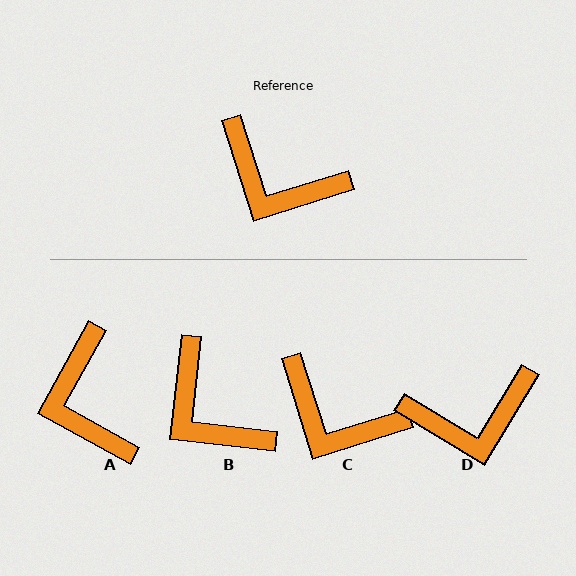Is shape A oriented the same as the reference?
No, it is off by about 46 degrees.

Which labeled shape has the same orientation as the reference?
C.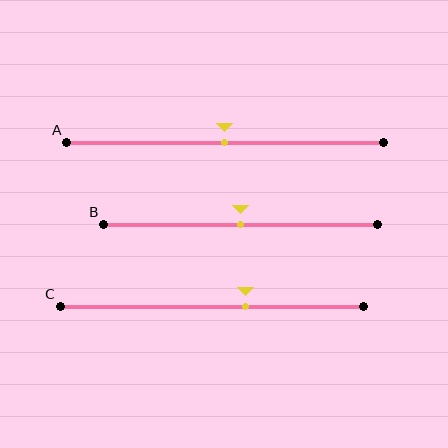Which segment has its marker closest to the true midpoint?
Segment A has its marker closest to the true midpoint.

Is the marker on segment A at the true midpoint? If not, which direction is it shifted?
Yes, the marker on segment A is at the true midpoint.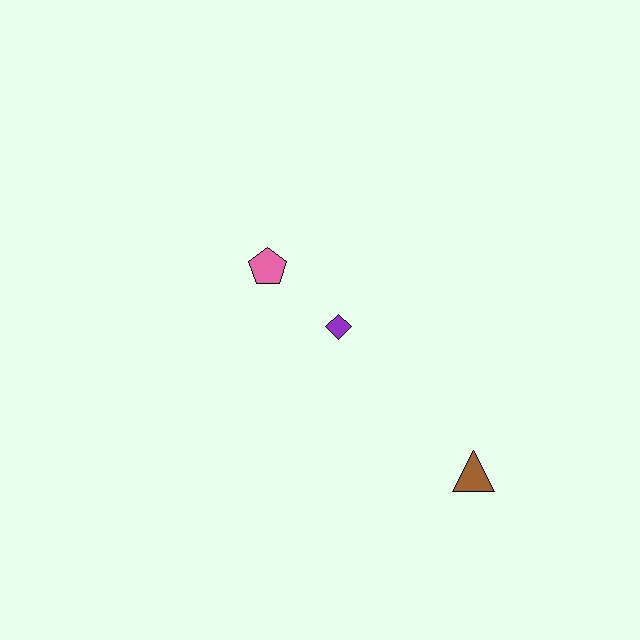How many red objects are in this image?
There are no red objects.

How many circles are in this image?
There are no circles.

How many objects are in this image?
There are 3 objects.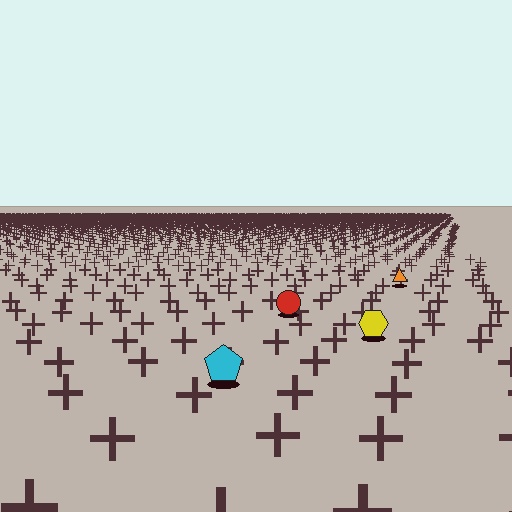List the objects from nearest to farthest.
From nearest to farthest: the cyan pentagon, the yellow hexagon, the red circle, the orange triangle.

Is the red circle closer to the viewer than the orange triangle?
Yes. The red circle is closer — you can tell from the texture gradient: the ground texture is coarser near it.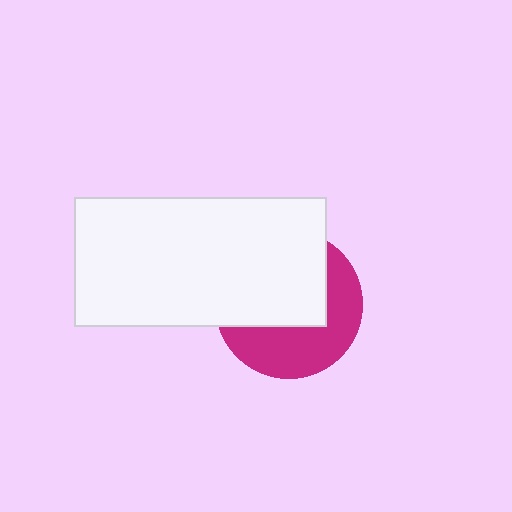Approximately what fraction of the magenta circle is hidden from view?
Roughly 56% of the magenta circle is hidden behind the white rectangle.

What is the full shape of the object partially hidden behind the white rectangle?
The partially hidden object is a magenta circle.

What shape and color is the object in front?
The object in front is a white rectangle.